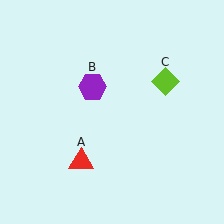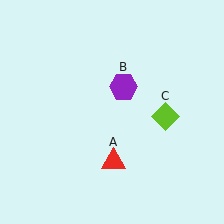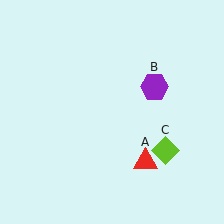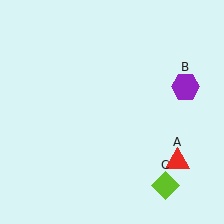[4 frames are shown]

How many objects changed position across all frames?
3 objects changed position: red triangle (object A), purple hexagon (object B), lime diamond (object C).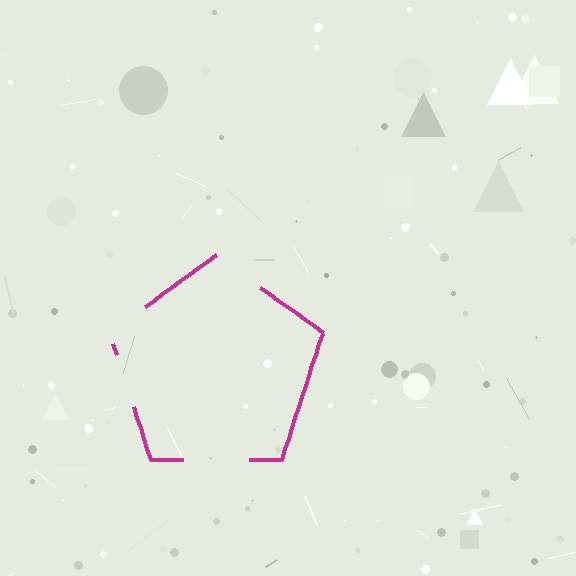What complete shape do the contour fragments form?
The contour fragments form a pentagon.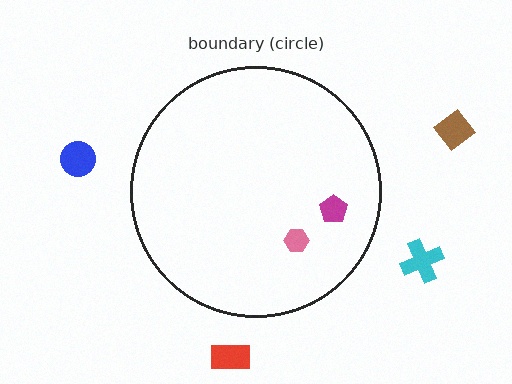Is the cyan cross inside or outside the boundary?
Outside.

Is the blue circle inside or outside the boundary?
Outside.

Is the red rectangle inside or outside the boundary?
Outside.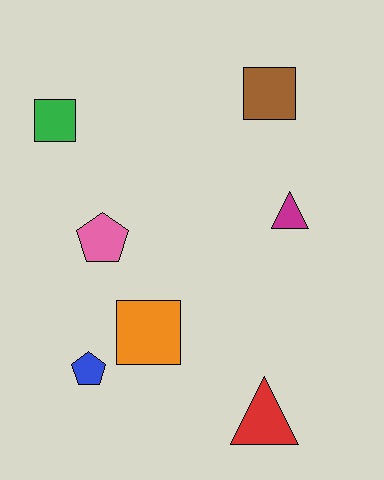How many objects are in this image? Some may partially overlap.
There are 7 objects.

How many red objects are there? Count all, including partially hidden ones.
There is 1 red object.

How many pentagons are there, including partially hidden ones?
There are 2 pentagons.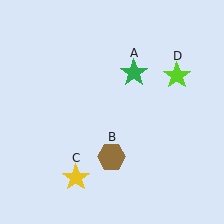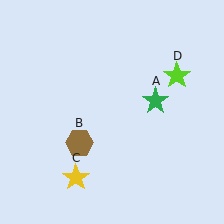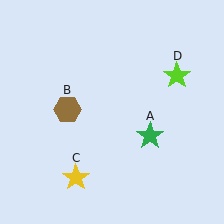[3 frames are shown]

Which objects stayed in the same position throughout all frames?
Yellow star (object C) and lime star (object D) remained stationary.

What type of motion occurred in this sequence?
The green star (object A), brown hexagon (object B) rotated clockwise around the center of the scene.